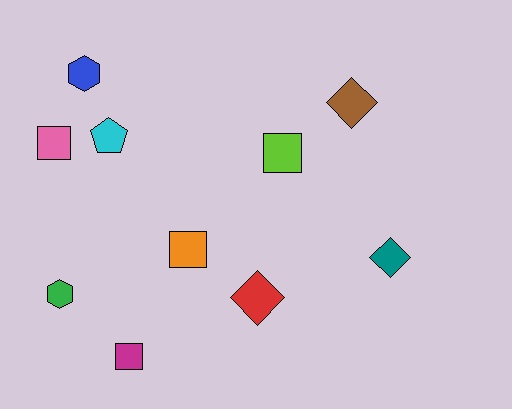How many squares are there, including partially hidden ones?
There are 4 squares.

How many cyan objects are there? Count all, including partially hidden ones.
There is 1 cyan object.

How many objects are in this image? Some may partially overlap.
There are 10 objects.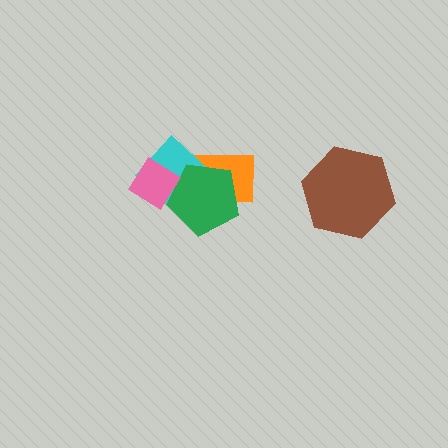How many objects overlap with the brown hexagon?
0 objects overlap with the brown hexagon.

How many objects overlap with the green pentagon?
3 objects overlap with the green pentagon.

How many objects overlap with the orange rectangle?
3 objects overlap with the orange rectangle.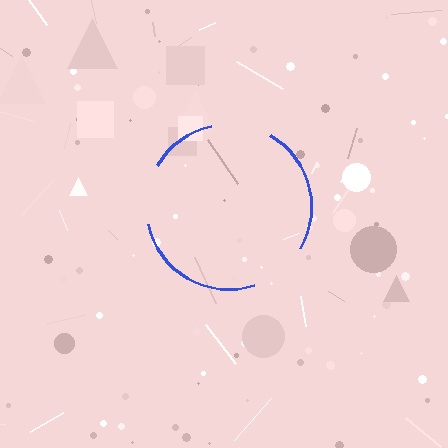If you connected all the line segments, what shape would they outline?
They would outline a circle.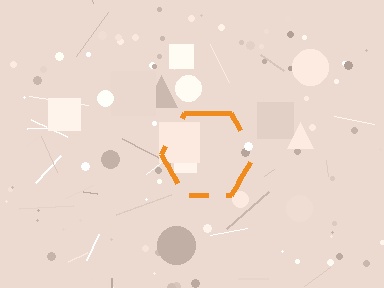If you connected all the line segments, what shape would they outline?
They would outline a hexagon.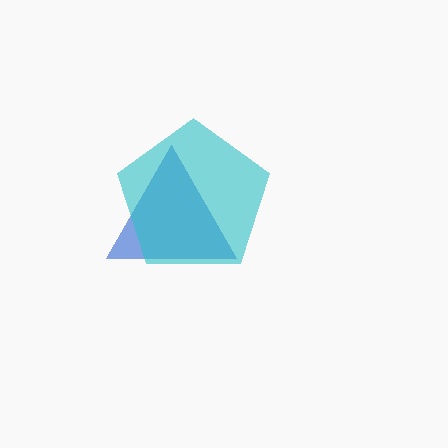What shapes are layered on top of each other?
The layered shapes are: a blue triangle, a cyan pentagon.